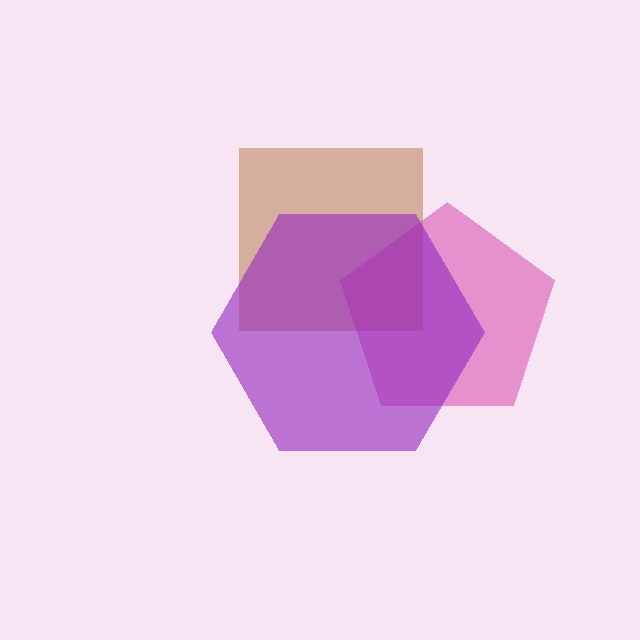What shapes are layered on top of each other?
The layered shapes are: a brown square, a magenta pentagon, a purple hexagon.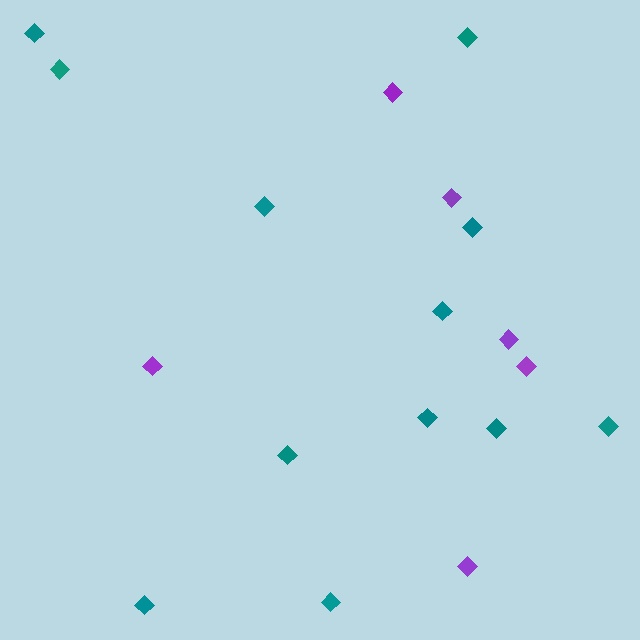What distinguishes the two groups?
There are 2 groups: one group of purple diamonds (6) and one group of teal diamonds (12).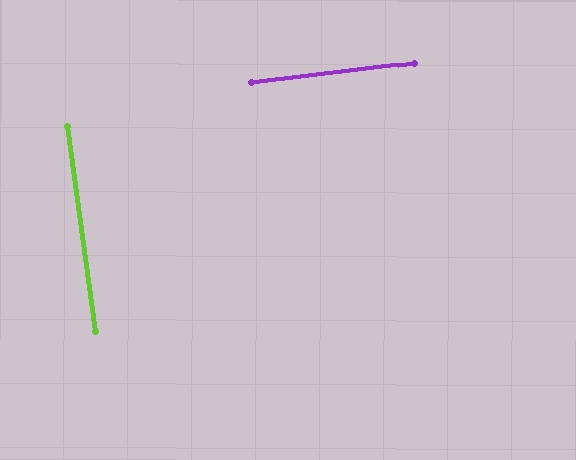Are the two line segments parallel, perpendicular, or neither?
Perpendicular — they meet at approximately 89°.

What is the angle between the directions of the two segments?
Approximately 89 degrees.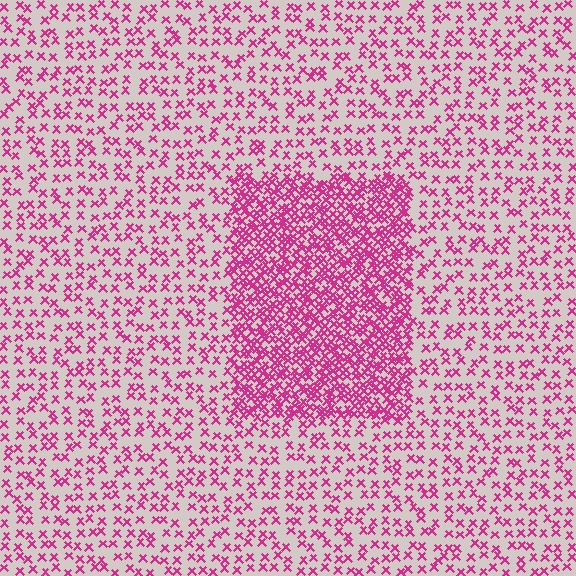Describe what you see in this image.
The image contains small magenta elements arranged at two different densities. A rectangle-shaped region is visible where the elements are more densely packed than the surrounding area.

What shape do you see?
I see a rectangle.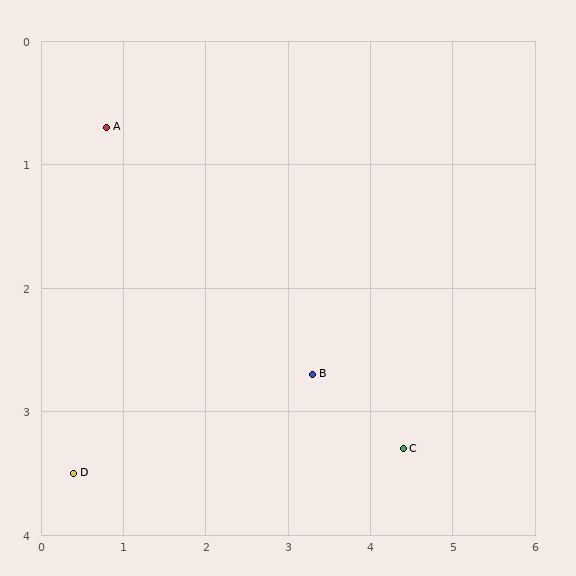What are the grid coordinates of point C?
Point C is at approximately (4.4, 3.3).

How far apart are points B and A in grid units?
Points B and A are about 3.2 grid units apart.